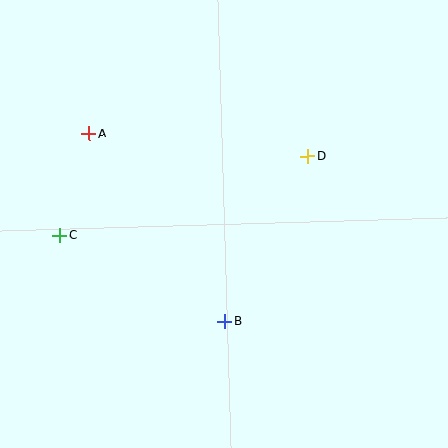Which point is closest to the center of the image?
Point B at (225, 321) is closest to the center.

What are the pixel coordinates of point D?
Point D is at (308, 156).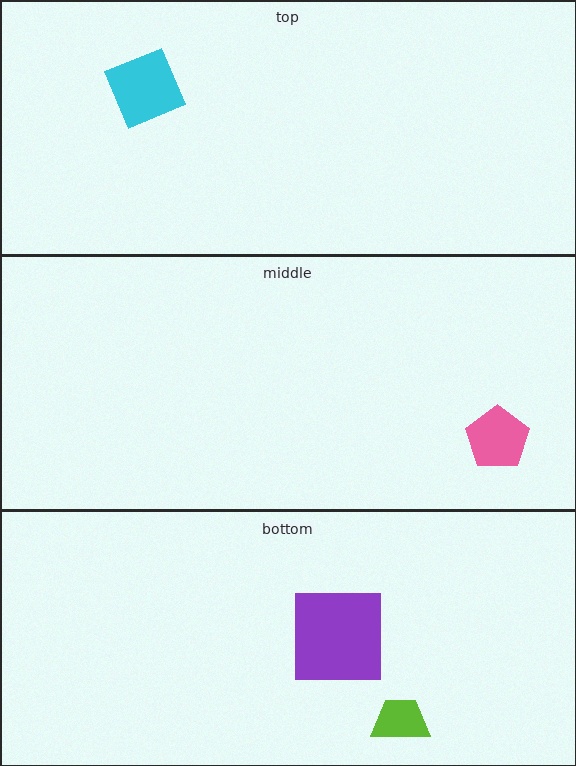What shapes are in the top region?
The cyan diamond.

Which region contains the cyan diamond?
The top region.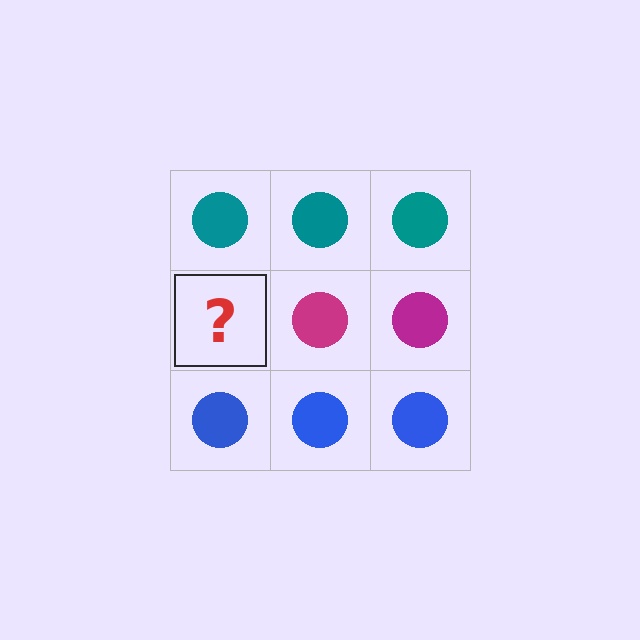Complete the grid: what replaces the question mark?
The question mark should be replaced with a magenta circle.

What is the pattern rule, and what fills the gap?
The rule is that each row has a consistent color. The gap should be filled with a magenta circle.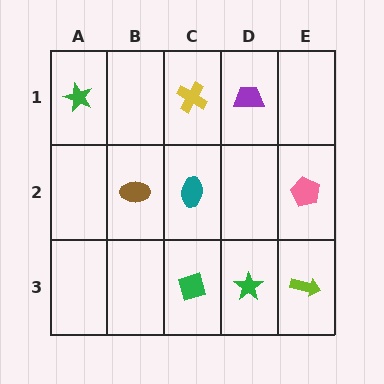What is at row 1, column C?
A yellow cross.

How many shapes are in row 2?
3 shapes.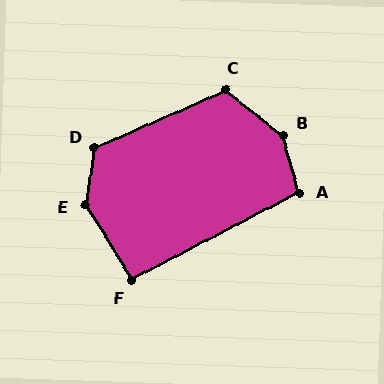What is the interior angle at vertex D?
Approximately 122 degrees (obtuse).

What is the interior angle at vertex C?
Approximately 118 degrees (obtuse).